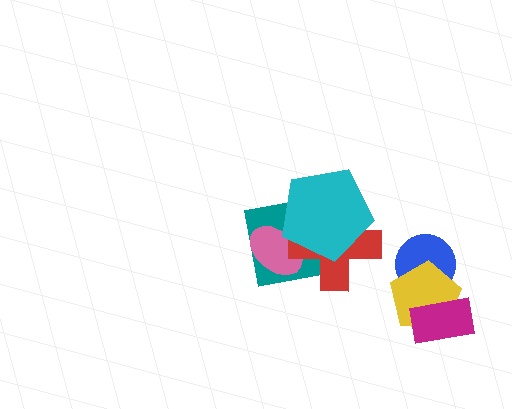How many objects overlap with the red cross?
3 objects overlap with the red cross.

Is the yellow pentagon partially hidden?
Yes, it is partially covered by another shape.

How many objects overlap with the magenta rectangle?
1 object overlaps with the magenta rectangle.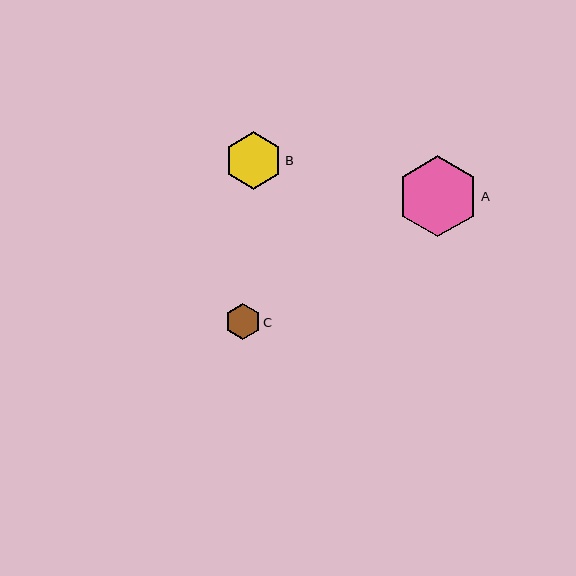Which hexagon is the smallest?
Hexagon C is the smallest with a size of approximately 36 pixels.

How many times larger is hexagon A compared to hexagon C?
Hexagon A is approximately 2.3 times the size of hexagon C.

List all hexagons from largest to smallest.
From largest to smallest: A, B, C.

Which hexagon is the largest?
Hexagon A is the largest with a size of approximately 81 pixels.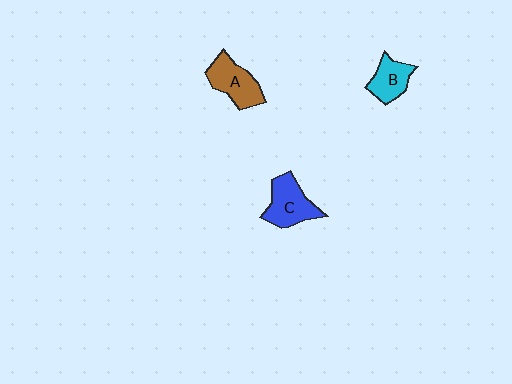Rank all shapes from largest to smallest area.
From largest to smallest: C (blue), A (brown), B (cyan).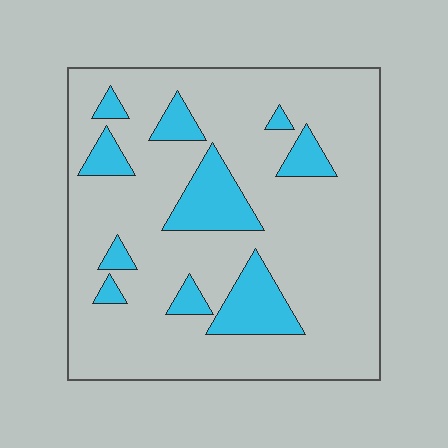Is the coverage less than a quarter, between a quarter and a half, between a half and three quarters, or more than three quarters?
Less than a quarter.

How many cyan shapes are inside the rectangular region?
10.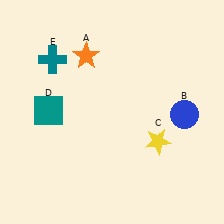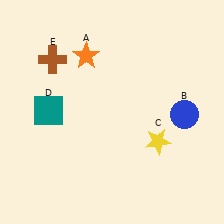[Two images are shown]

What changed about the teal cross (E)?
In Image 1, E is teal. In Image 2, it changed to brown.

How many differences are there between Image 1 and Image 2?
There is 1 difference between the two images.